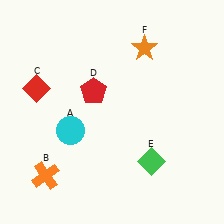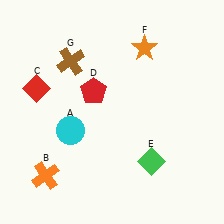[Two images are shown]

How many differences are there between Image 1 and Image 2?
There is 1 difference between the two images.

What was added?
A brown cross (G) was added in Image 2.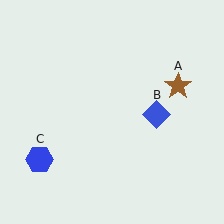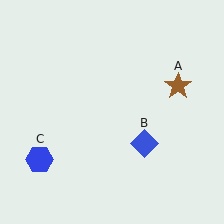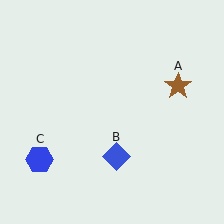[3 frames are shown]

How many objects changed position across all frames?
1 object changed position: blue diamond (object B).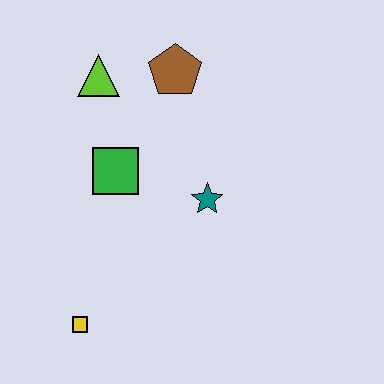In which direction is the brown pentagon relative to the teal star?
The brown pentagon is above the teal star.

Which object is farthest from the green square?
The yellow square is farthest from the green square.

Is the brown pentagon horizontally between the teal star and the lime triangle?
Yes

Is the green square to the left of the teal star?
Yes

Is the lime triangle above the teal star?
Yes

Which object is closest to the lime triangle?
The brown pentagon is closest to the lime triangle.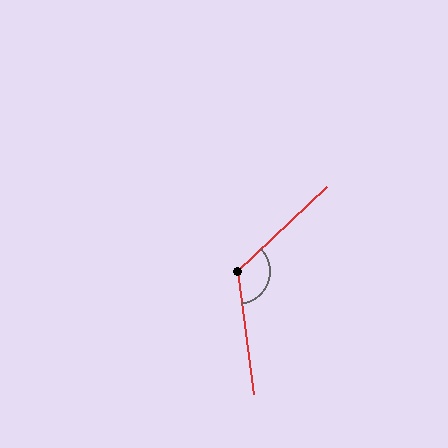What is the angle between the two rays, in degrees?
Approximately 126 degrees.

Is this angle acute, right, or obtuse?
It is obtuse.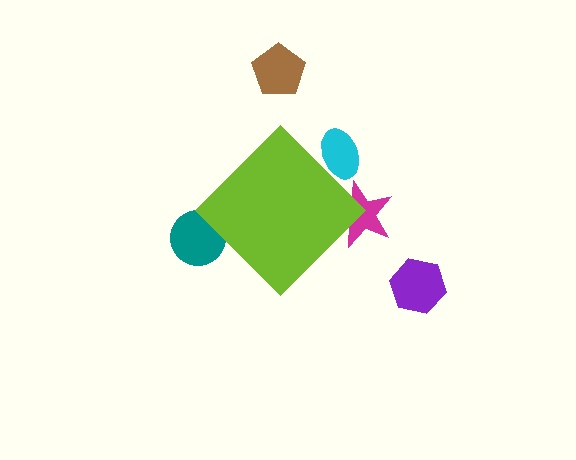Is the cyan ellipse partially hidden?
Yes, the cyan ellipse is partially hidden behind the lime diamond.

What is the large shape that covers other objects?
A lime diamond.